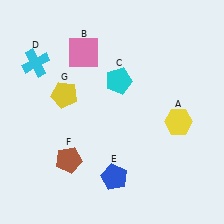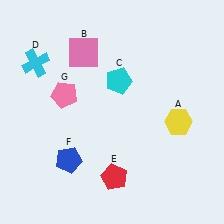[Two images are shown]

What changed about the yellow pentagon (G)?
In Image 1, G is yellow. In Image 2, it changed to pink.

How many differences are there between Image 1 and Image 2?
There are 3 differences between the two images.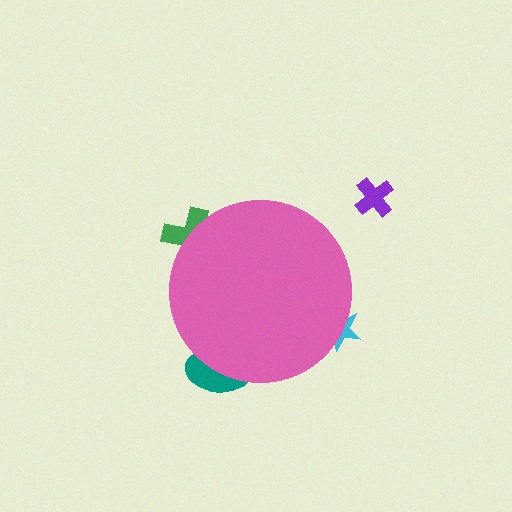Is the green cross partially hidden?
Yes, the green cross is partially hidden behind the pink circle.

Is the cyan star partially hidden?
Yes, the cyan star is partially hidden behind the pink circle.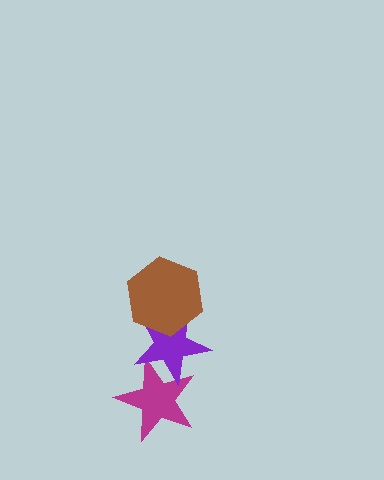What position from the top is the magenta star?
The magenta star is 3rd from the top.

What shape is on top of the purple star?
The brown hexagon is on top of the purple star.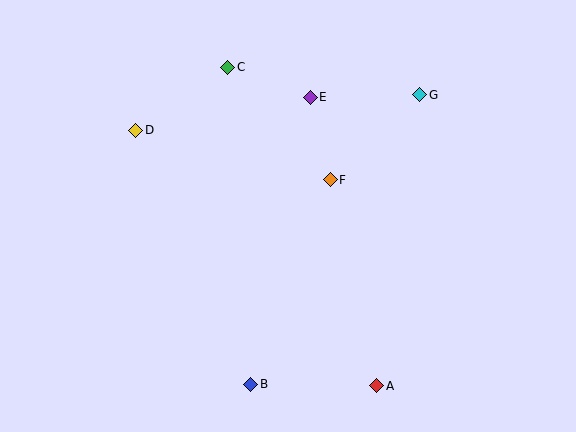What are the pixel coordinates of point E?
Point E is at (310, 97).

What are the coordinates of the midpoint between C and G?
The midpoint between C and G is at (324, 81).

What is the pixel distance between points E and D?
The distance between E and D is 178 pixels.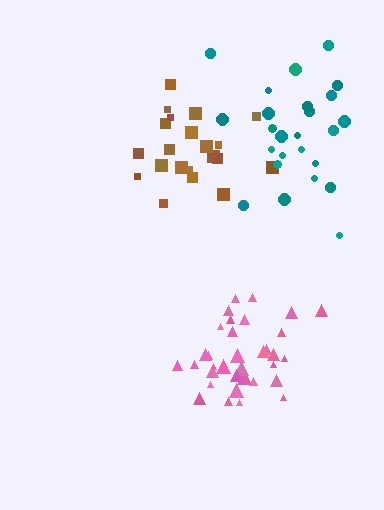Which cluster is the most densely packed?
Pink.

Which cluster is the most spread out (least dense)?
Teal.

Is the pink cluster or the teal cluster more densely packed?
Pink.